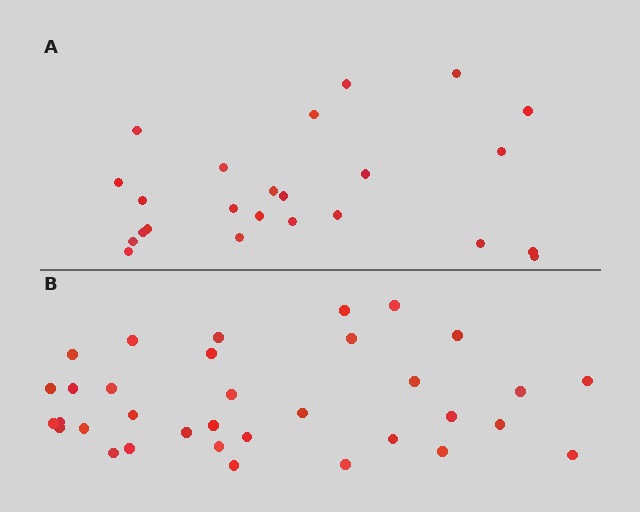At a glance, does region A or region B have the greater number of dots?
Region B (the bottom region) has more dots.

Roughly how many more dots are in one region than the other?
Region B has roughly 10 or so more dots than region A.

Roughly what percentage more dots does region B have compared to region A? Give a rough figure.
About 40% more.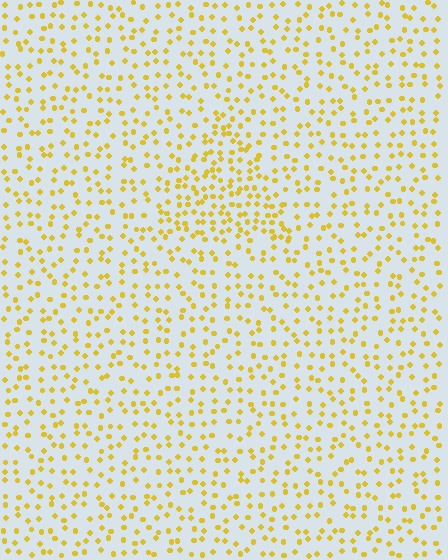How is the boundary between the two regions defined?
The boundary is defined by a change in element density (approximately 1.8x ratio). All elements are the same color, size, and shape.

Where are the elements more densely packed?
The elements are more densely packed inside the triangle boundary.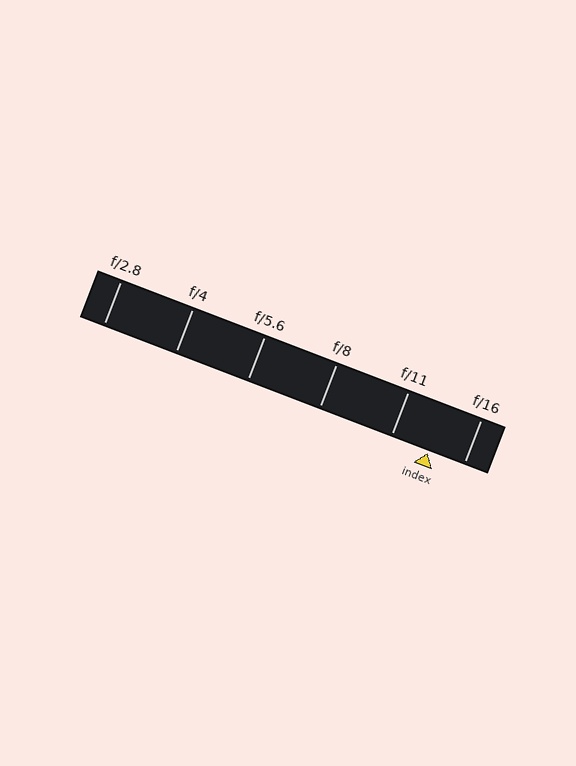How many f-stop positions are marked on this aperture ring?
There are 6 f-stop positions marked.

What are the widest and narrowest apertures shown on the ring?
The widest aperture shown is f/2.8 and the narrowest is f/16.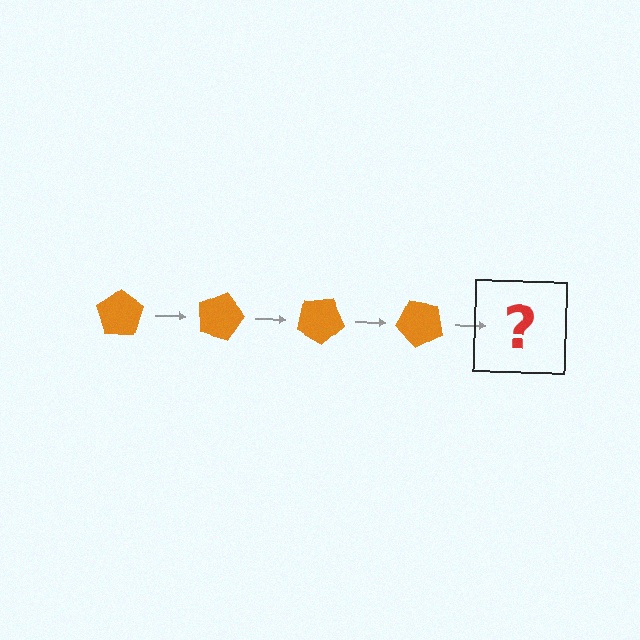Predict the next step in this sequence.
The next step is an orange pentagon rotated 60 degrees.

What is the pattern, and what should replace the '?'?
The pattern is that the pentagon rotates 15 degrees each step. The '?' should be an orange pentagon rotated 60 degrees.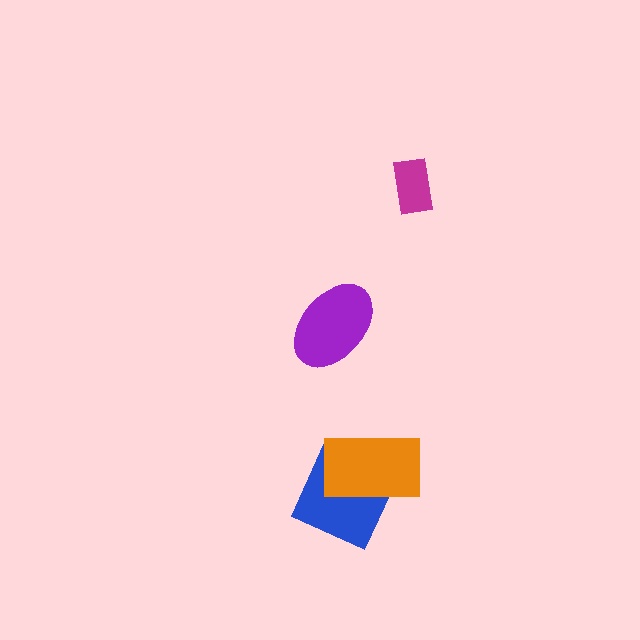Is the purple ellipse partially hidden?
No, no other shape covers it.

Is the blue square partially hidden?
Yes, it is partially covered by another shape.